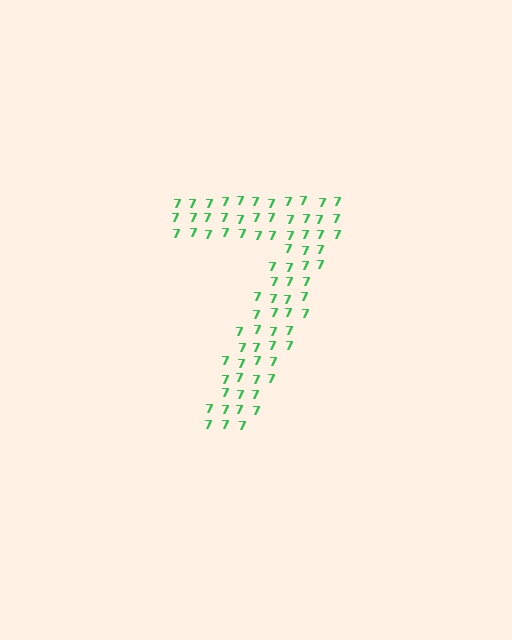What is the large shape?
The large shape is the digit 7.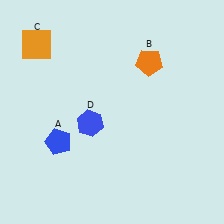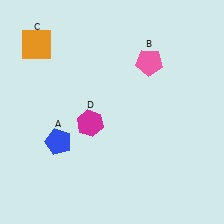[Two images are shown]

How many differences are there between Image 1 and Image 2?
There are 2 differences between the two images.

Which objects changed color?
B changed from orange to pink. D changed from blue to magenta.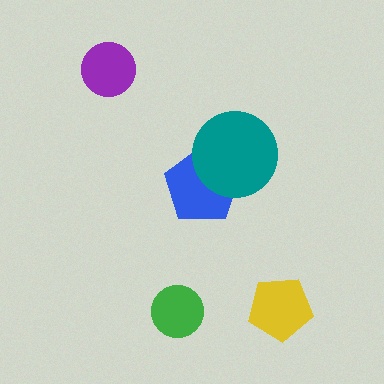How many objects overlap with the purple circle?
0 objects overlap with the purple circle.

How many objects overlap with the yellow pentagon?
0 objects overlap with the yellow pentagon.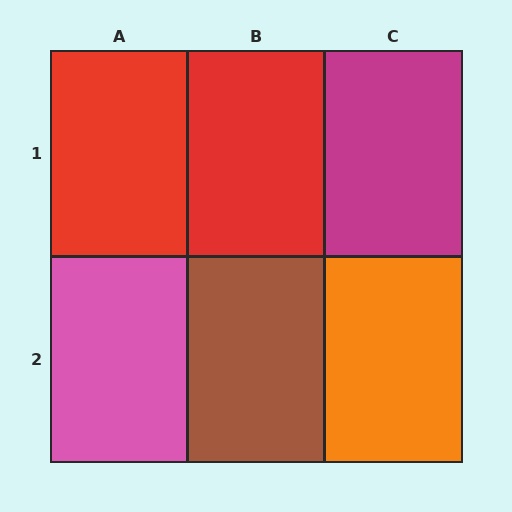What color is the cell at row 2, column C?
Orange.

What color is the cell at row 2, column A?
Pink.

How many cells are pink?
1 cell is pink.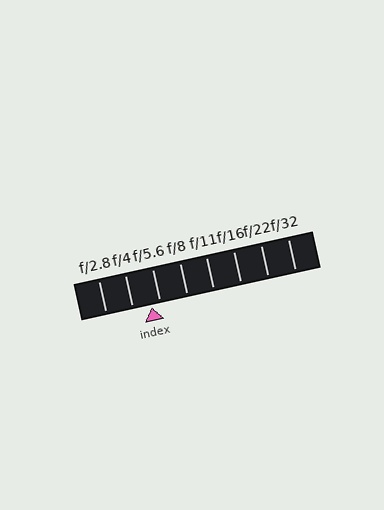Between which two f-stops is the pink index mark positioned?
The index mark is between f/4 and f/5.6.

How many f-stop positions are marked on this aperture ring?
There are 8 f-stop positions marked.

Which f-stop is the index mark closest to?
The index mark is closest to f/5.6.